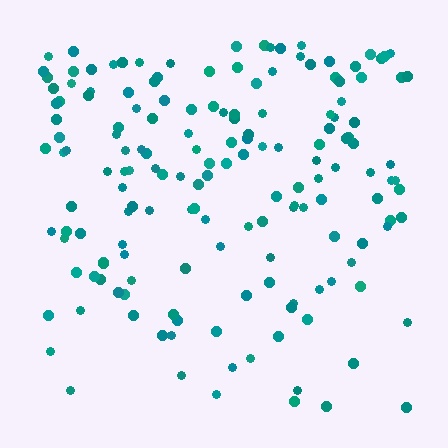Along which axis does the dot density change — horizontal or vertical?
Vertical.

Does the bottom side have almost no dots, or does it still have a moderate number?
Still a moderate number, just noticeably fewer than the top.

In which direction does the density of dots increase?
From bottom to top, with the top side densest.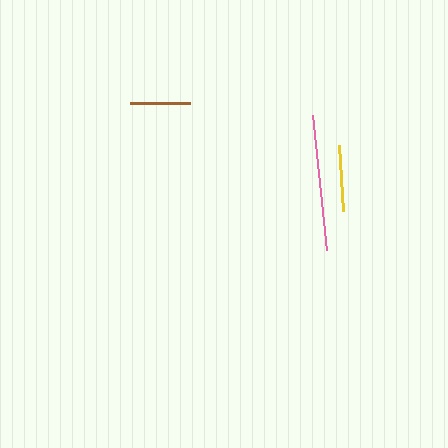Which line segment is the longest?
The pink line is the longest at approximately 136 pixels.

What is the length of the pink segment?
The pink segment is approximately 136 pixels long.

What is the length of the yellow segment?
The yellow segment is approximately 66 pixels long.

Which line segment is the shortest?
The brown line is the shortest at approximately 60 pixels.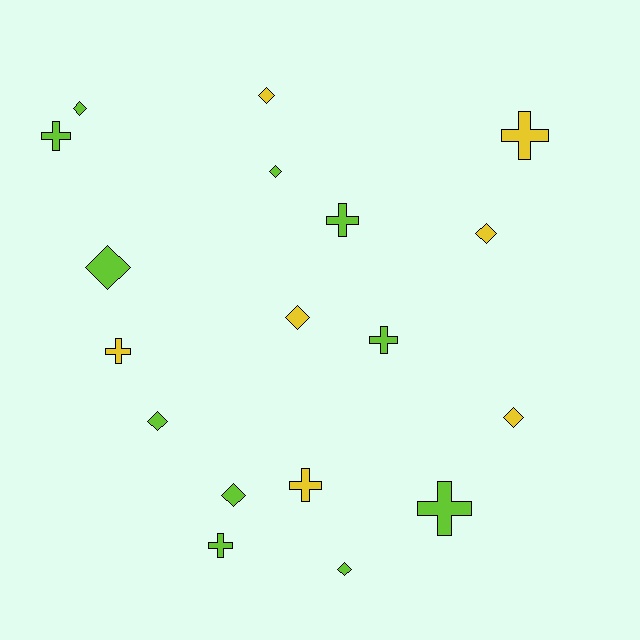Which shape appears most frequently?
Diamond, with 10 objects.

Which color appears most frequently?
Lime, with 11 objects.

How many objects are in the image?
There are 18 objects.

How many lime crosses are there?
There are 5 lime crosses.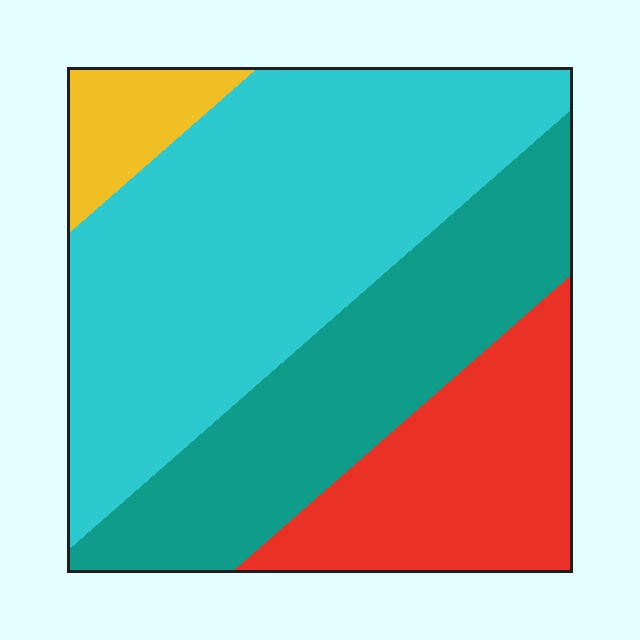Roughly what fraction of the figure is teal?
Teal covers around 30% of the figure.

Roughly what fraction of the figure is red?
Red takes up about one fifth (1/5) of the figure.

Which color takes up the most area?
Cyan, at roughly 45%.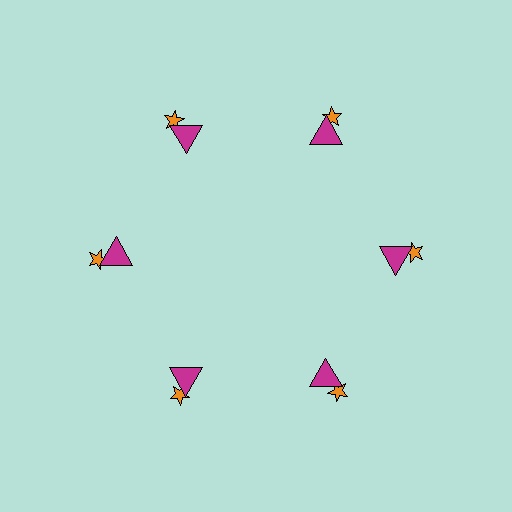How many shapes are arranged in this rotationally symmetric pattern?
There are 12 shapes, arranged in 6 groups of 2.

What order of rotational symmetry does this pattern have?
This pattern has 6-fold rotational symmetry.